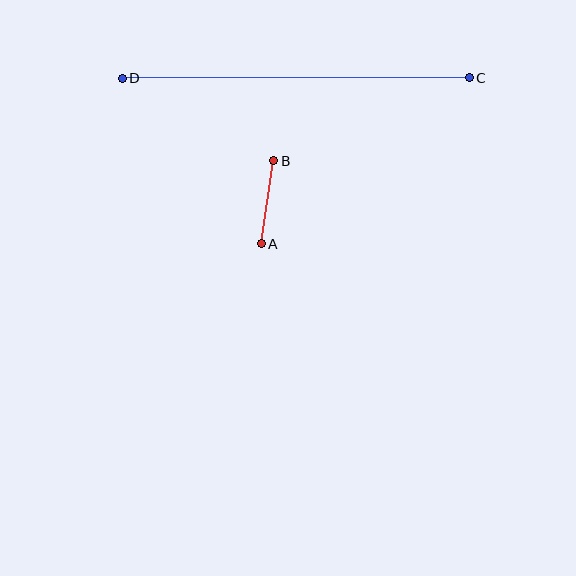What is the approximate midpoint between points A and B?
The midpoint is at approximately (268, 202) pixels.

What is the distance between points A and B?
The distance is approximately 84 pixels.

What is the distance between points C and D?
The distance is approximately 347 pixels.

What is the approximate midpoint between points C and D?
The midpoint is at approximately (296, 78) pixels.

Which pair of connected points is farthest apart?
Points C and D are farthest apart.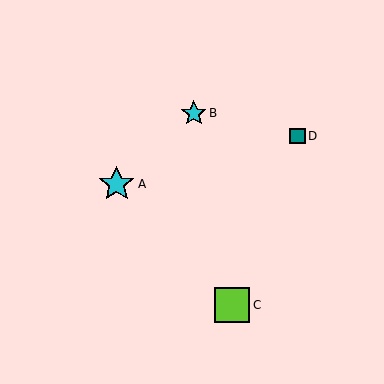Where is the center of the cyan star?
The center of the cyan star is at (117, 184).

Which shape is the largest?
The cyan star (labeled A) is the largest.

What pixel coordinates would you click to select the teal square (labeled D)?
Click at (298, 136) to select the teal square D.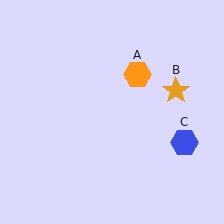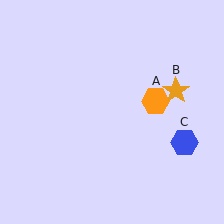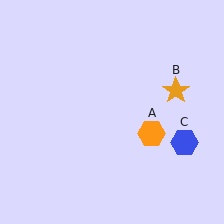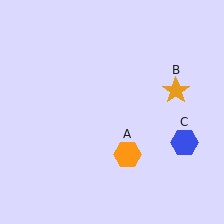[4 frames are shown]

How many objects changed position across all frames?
1 object changed position: orange hexagon (object A).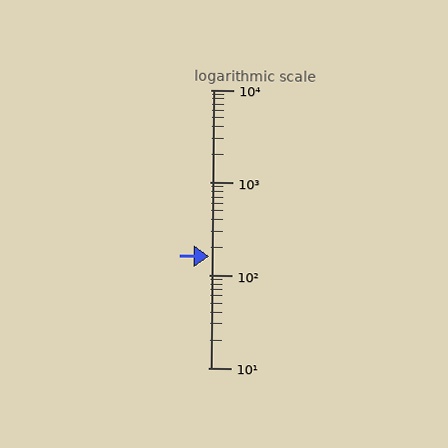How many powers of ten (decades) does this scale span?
The scale spans 3 decades, from 10 to 10000.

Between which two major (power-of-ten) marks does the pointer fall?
The pointer is between 100 and 1000.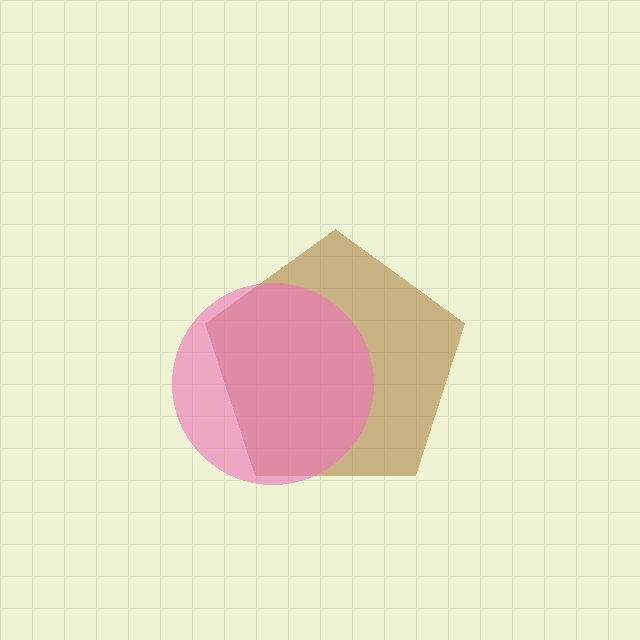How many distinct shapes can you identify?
There are 2 distinct shapes: a brown pentagon, a pink circle.